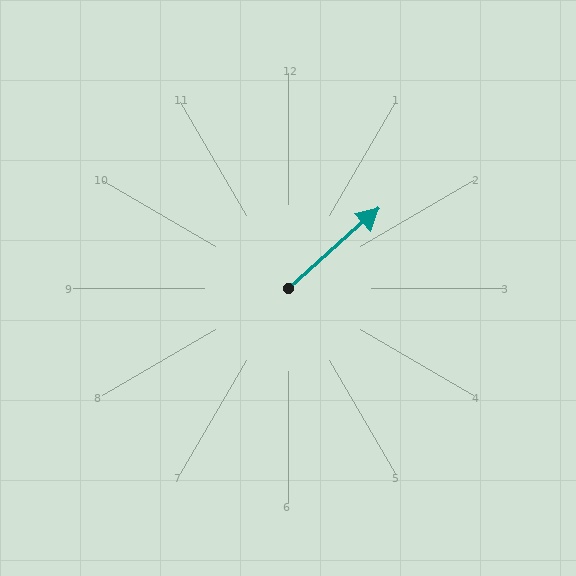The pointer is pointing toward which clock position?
Roughly 2 o'clock.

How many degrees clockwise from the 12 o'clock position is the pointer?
Approximately 49 degrees.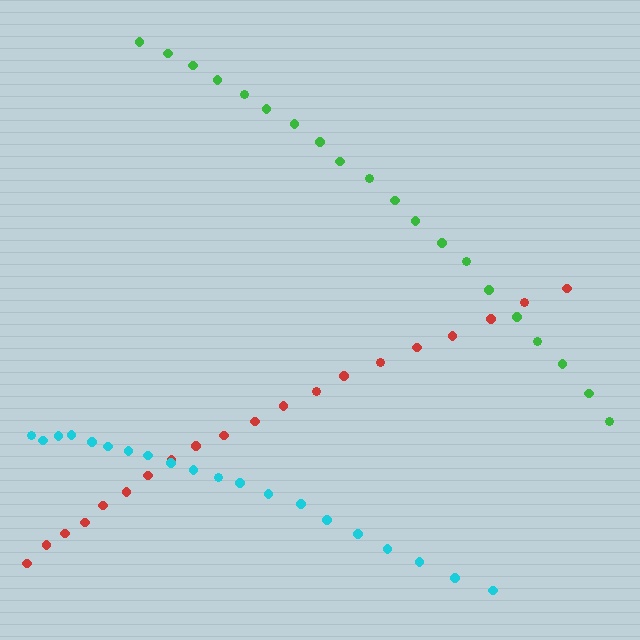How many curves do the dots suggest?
There are 3 distinct paths.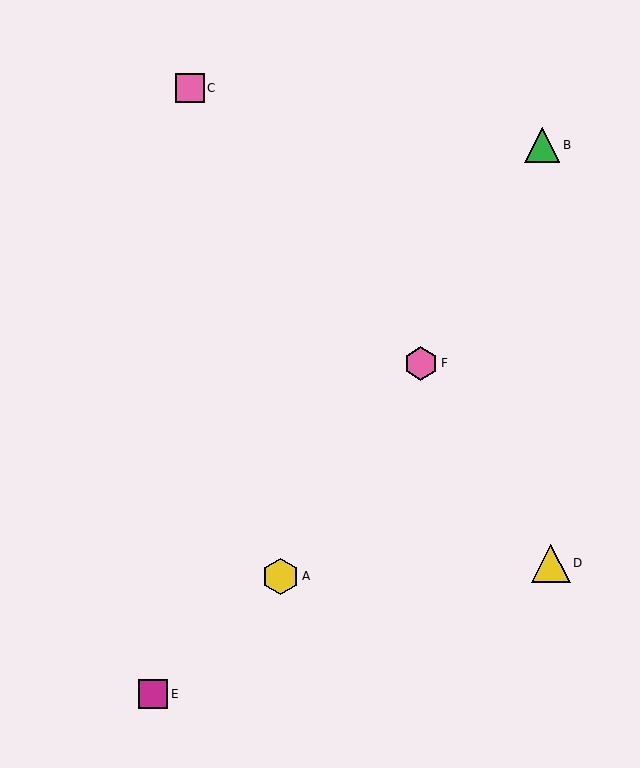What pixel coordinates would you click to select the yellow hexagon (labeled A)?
Click at (280, 576) to select the yellow hexagon A.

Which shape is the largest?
The yellow triangle (labeled D) is the largest.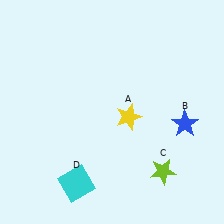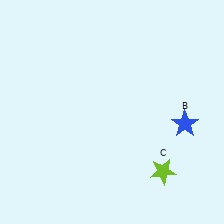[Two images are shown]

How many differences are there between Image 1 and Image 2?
There are 2 differences between the two images.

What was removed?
The yellow star (A), the cyan square (D) were removed in Image 2.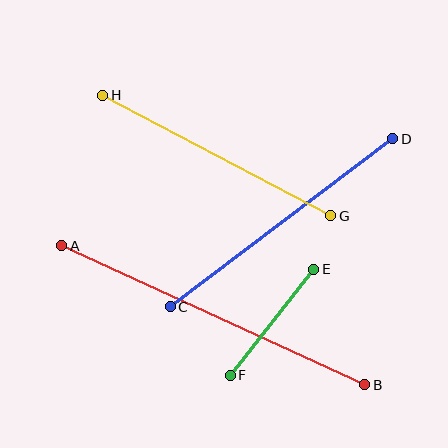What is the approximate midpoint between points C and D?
The midpoint is at approximately (282, 223) pixels.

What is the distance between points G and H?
The distance is approximately 258 pixels.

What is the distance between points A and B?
The distance is approximately 333 pixels.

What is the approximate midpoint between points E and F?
The midpoint is at approximately (272, 322) pixels.